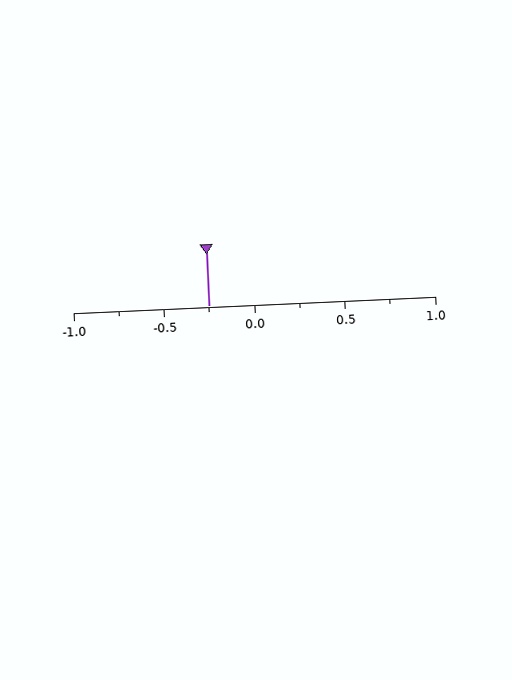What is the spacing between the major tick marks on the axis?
The major ticks are spaced 0.5 apart.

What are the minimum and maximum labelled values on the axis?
The axis runs from -1.0 to 1.0.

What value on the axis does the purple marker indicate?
The marker indicates approximately -0.25.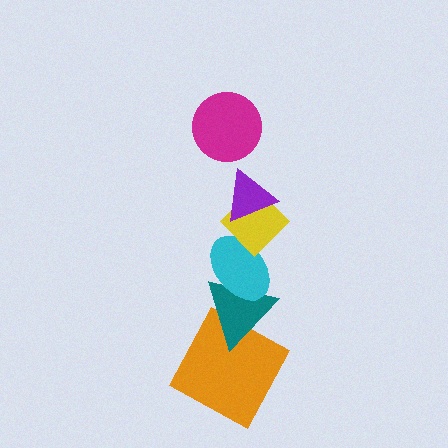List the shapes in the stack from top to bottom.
From top to bottom: the magenta circle, the purple triangle, the yellow diamond, the cyan ellipse, the teal triangle, the orange square.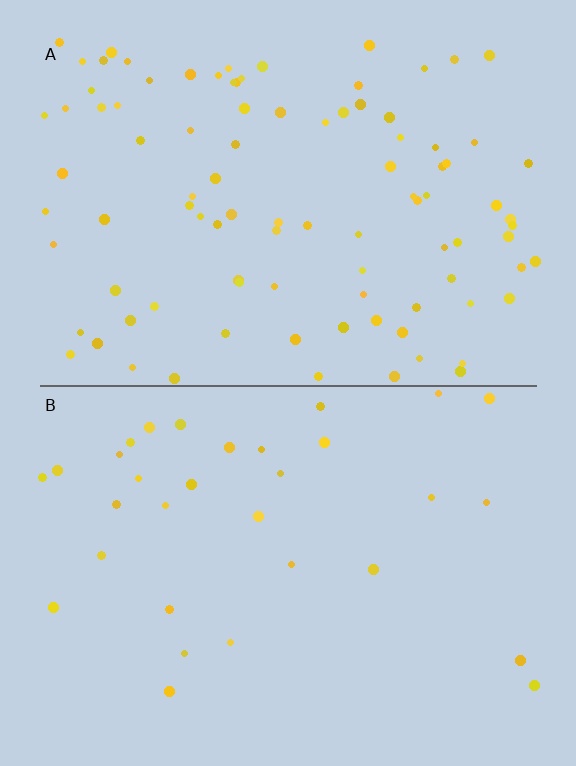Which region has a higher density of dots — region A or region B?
A (the top).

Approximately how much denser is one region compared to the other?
Approximately 3.0× — region A over region B.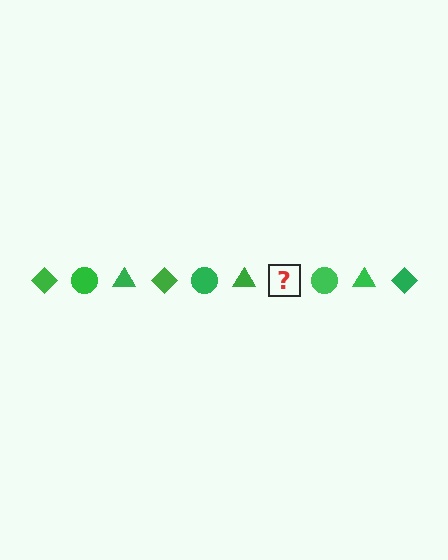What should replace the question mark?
The question mark should be replaced with a green diamond.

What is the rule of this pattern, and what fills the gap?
The rule is that the pattern cycles through diamond, circle, triangle shapes in green. The gap should be filled with a green diamond.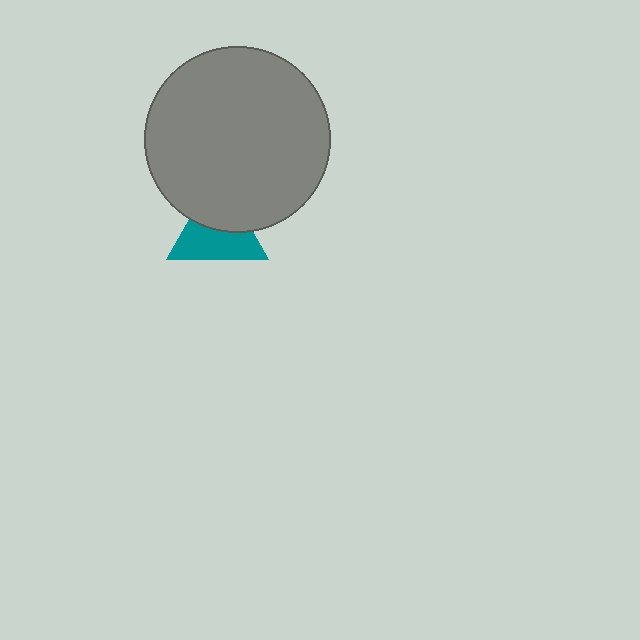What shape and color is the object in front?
The object in front is a gray circle.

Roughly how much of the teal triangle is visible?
About half of it is visible (roughly 56%).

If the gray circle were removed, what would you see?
You would see the complete teal triangle.